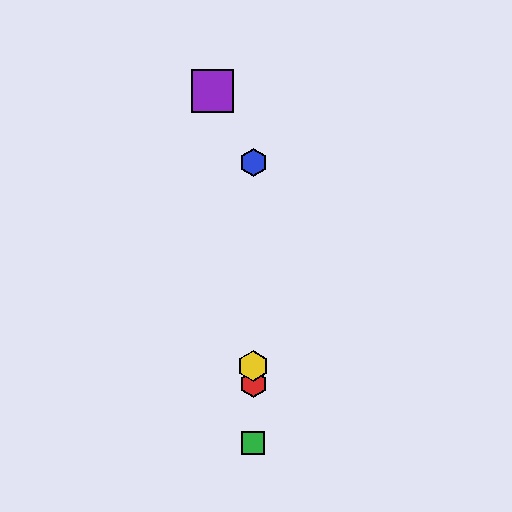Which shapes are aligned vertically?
The red hexagon, the blue hexagon, the green square, the yellow hexagon are aligned vertically.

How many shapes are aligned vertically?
4 shapes (the red hexagon, the blue hexagon, the green square, the yellow hexagon) are aligned vertically.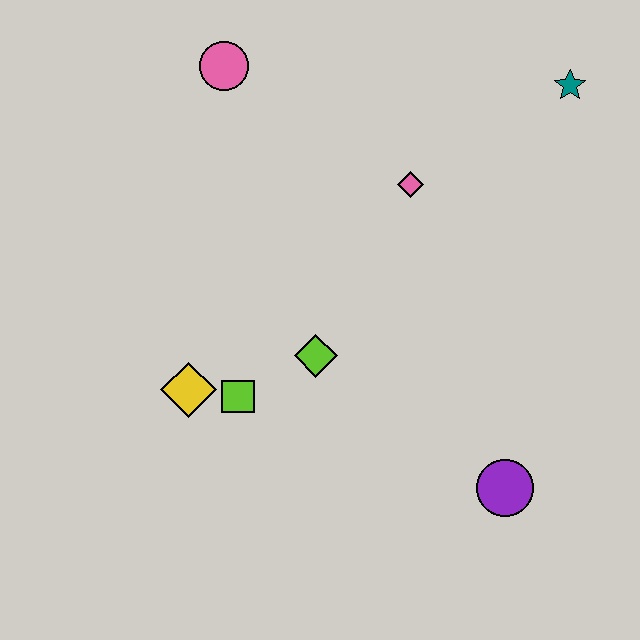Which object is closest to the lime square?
The yellow diamond is closest to the lime square.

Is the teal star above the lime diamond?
Yes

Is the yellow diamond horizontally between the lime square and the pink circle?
No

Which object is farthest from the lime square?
The teal star is farthest from the lime square.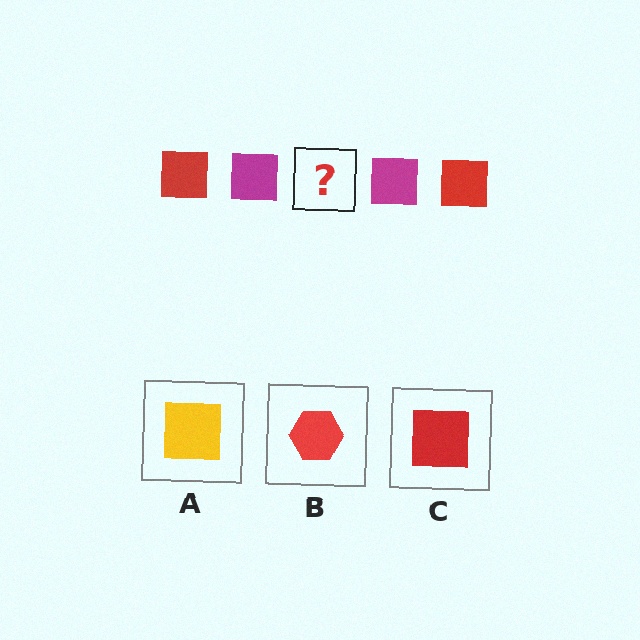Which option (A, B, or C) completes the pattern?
C.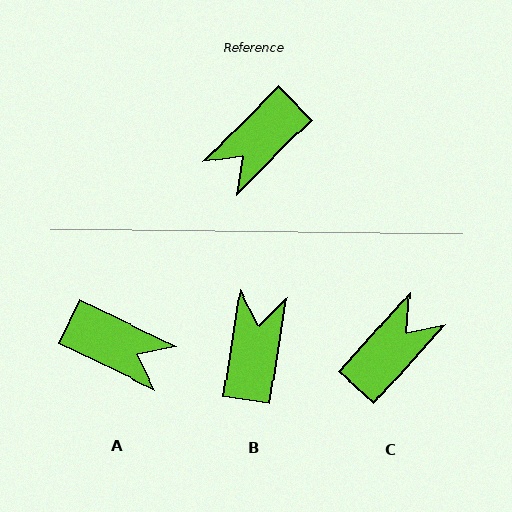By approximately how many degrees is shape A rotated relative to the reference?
Approximately 109 degrees counter-clockwise.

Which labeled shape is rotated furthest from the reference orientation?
C, about 177 degrees away.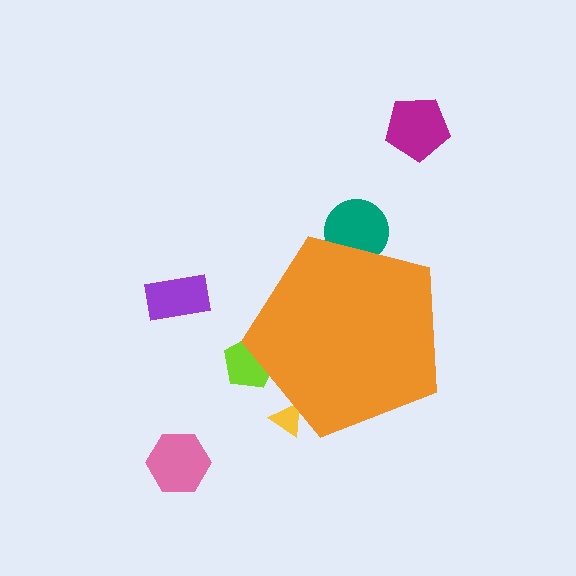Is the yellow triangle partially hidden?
Yes, the yellow triangle is partially hidden behind the orange pentagon.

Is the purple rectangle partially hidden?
No, the purple rectangle is fully visible.